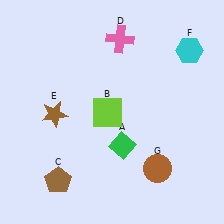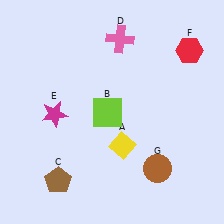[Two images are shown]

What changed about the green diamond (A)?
In Image 1, A is green. In Image 2, it changed to yellow.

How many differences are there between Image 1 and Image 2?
There are 3 differences between the two images.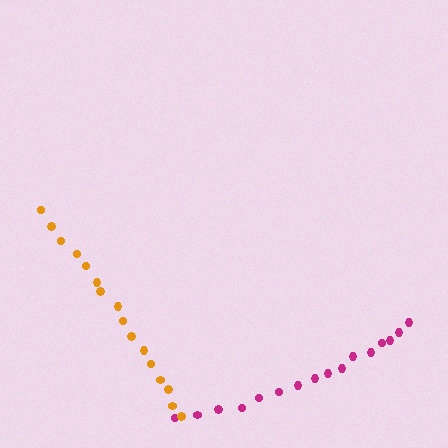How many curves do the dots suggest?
There are 2 distinct paths.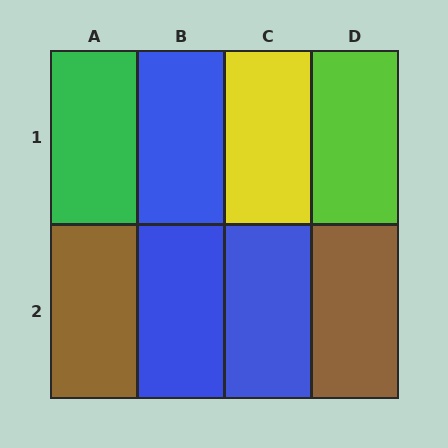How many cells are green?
1 cell is green.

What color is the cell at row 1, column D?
Lime.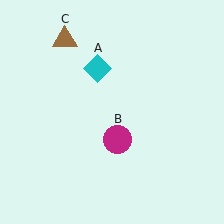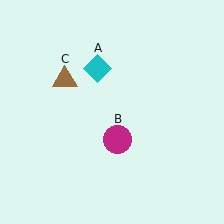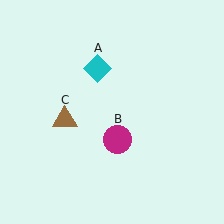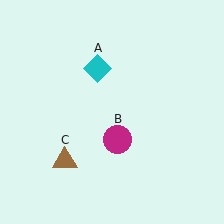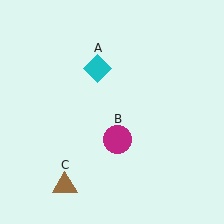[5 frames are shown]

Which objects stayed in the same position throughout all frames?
Cyan diamond (object A) and magenta circle (object B) remained stationary.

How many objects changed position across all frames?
1 object changed position: brown triangle (object C).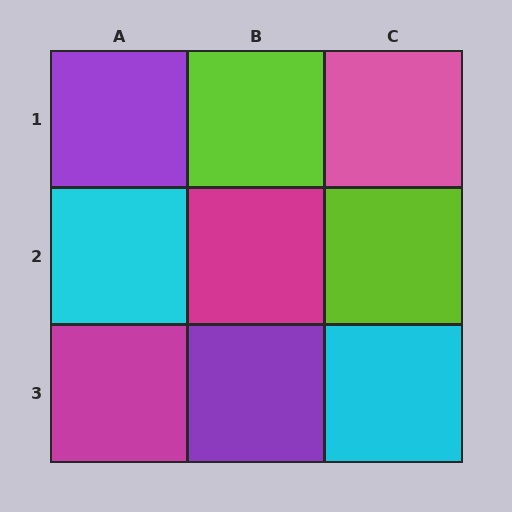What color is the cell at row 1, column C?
Pink.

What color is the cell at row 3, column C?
Cyan.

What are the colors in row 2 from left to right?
Cyan, magenta, lime.